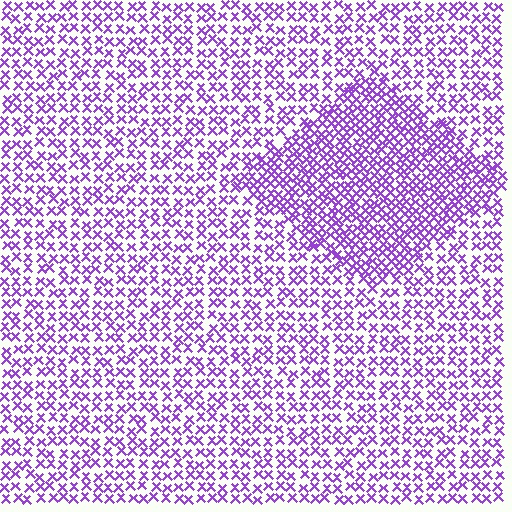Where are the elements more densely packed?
The elements are more densely packed inside the diamond boundary.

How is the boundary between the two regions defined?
The boundary is defined by a change in element density (approximately 1.8x ratio). All elements are the same color, size, and shape.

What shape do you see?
I see a diamond.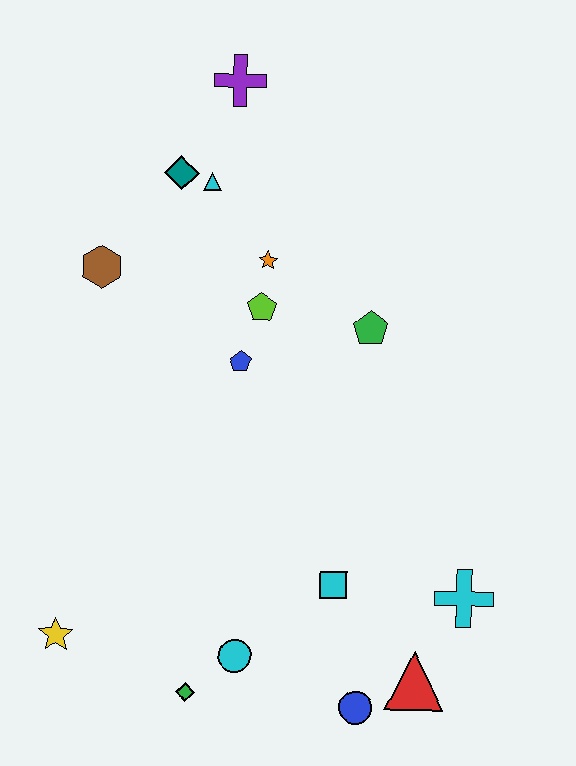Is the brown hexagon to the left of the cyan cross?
Yes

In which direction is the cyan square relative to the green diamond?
The cyan square is to the right of the green diamond.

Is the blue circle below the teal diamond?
Yes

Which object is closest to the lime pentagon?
The orange star is closest to the lime pentagon.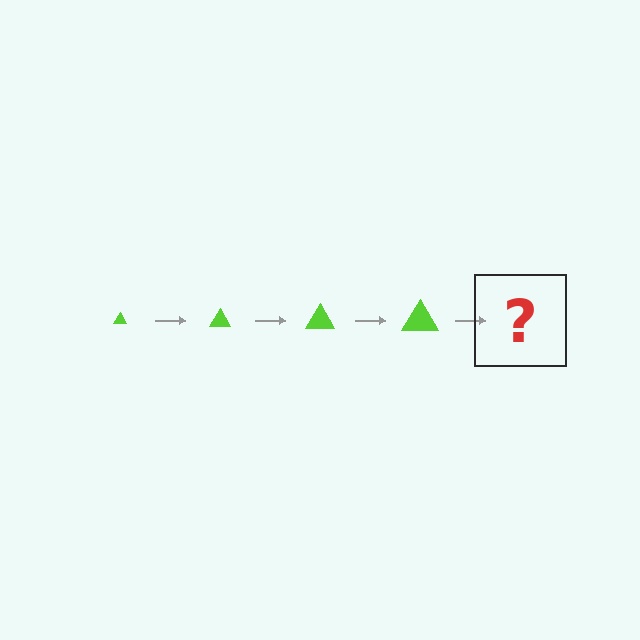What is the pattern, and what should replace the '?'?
The pattern is that the triangle gets progressively larger each step. The '?' should be a lime triangle, larger than the previous one.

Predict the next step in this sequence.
The next step is a lime triangle, larger than the previous one.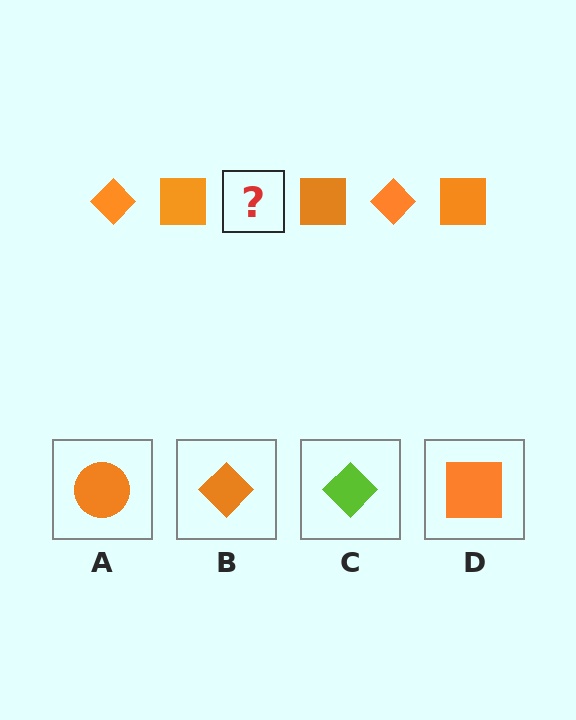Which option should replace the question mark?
Option B.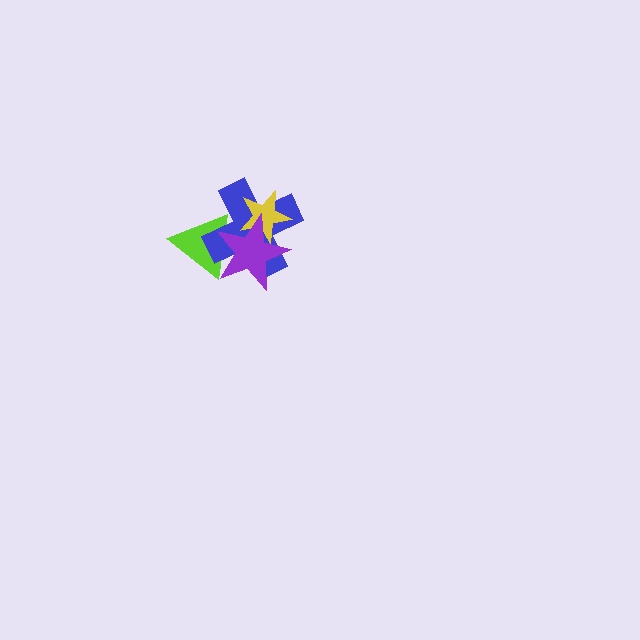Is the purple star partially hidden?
No, no other shape covers it.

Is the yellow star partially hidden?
Yes, it is partially covered by another shape.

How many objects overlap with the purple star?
3 objects overlap with the purple star.